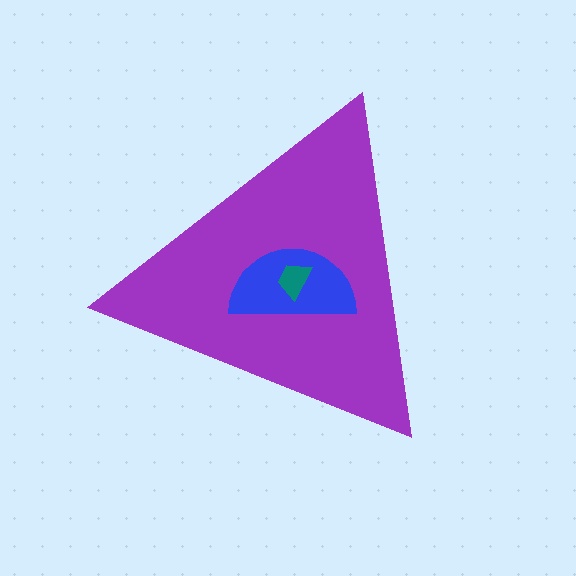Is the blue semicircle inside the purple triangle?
Yes.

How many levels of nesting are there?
3.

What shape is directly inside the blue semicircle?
The teal trapezoid.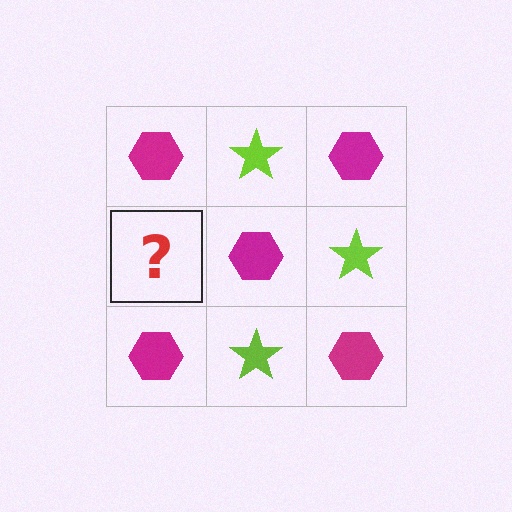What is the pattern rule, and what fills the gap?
The rule is that it alternates magenta hexagon and lime star in a checkerboard pattern. The gap should be filled with a lime star.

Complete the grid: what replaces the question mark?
The question mark should be replaced with a lime star.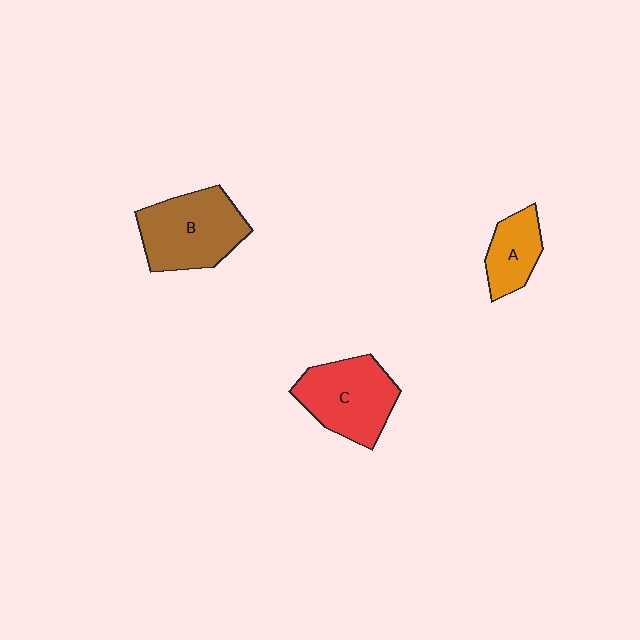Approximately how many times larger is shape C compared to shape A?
Approximately 1.7 times.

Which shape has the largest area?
Shape B (brown).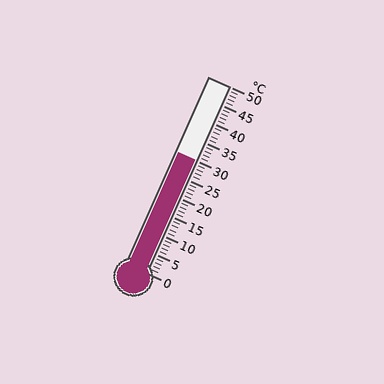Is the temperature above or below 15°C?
The temperature is above 15°C.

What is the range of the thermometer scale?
The thermometer scale ranges from 0°C to 50°C.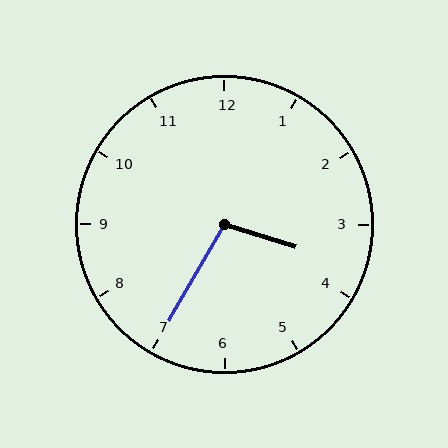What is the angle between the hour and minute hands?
Approximately 102 degrees.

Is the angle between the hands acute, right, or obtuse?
It is obtuse.